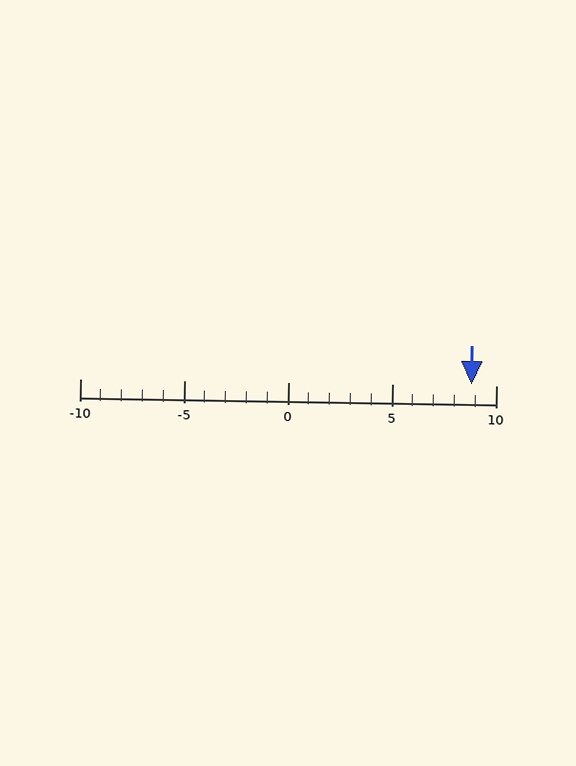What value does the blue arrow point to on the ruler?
The blue arrow points to approximately 9.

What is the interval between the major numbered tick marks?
The major tick marks are spaced 5 units apart.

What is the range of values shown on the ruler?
The ruler shows values from -10 to 10.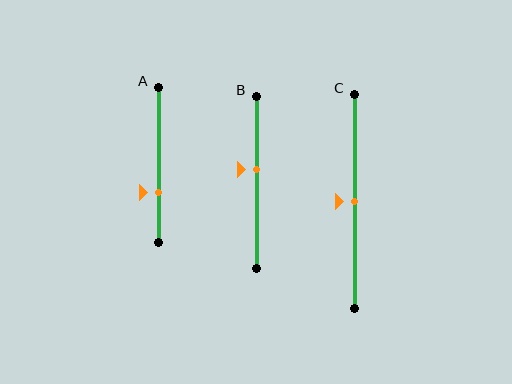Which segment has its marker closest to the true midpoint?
Segment C has its marker closest to the true midpoint.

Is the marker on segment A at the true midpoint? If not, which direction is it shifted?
No, the marker on segment A is shifted downward by about 18% of the segment length.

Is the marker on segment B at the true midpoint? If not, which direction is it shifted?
No, the marker on segment B is shifted upward by about 8% of the segment length.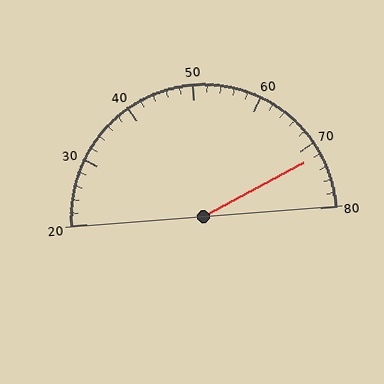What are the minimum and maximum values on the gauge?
The gauge ranges from 20 to 80.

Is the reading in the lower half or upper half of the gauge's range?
The reading is in the upper half of the range (20 to 80).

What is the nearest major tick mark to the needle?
The nearest major tick mark is 70.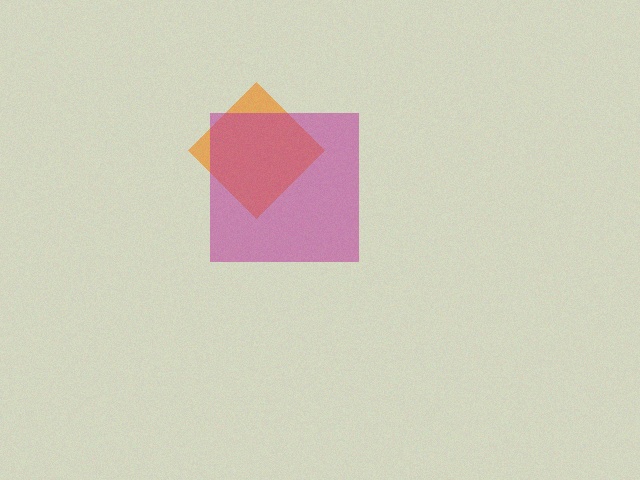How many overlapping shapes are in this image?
There are 2 overlapping shapes in the image.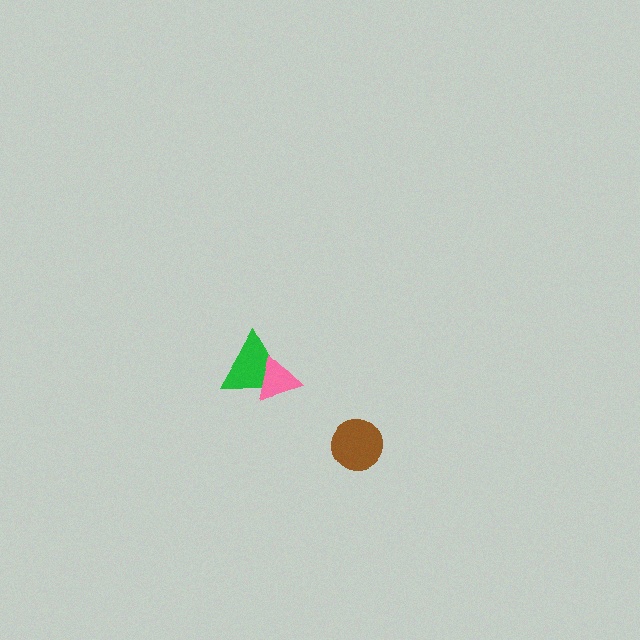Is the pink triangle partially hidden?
No, no other shape covers it.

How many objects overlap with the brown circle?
0 objects overlap with the brown circle.